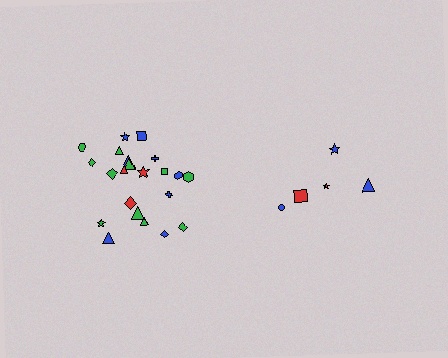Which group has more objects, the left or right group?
The left group.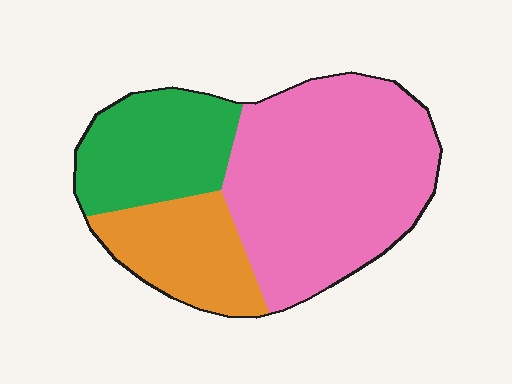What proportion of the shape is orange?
Orange takes up between a sixth and a third of the shape.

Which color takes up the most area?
Pink, at roughly 55%.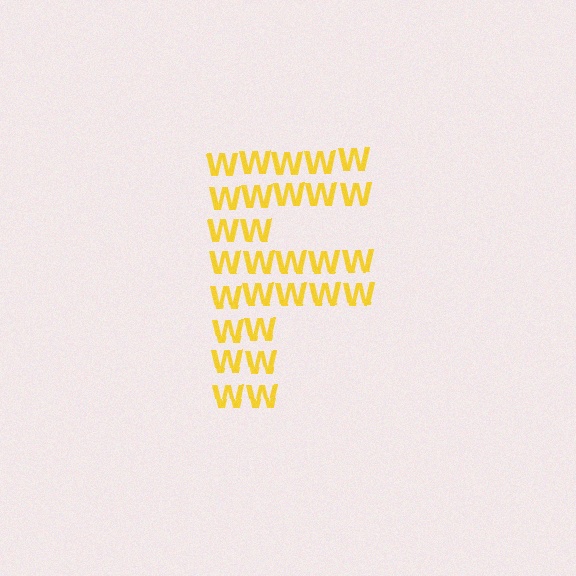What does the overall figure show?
The overall figure shows the letter F.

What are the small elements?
The small elements are letter W's.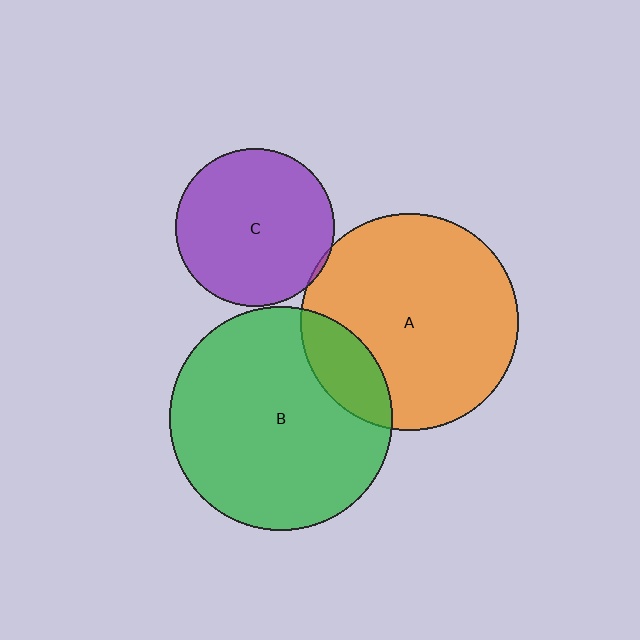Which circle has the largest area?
Circle B (green).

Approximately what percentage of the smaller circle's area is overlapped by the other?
Approximately 5%.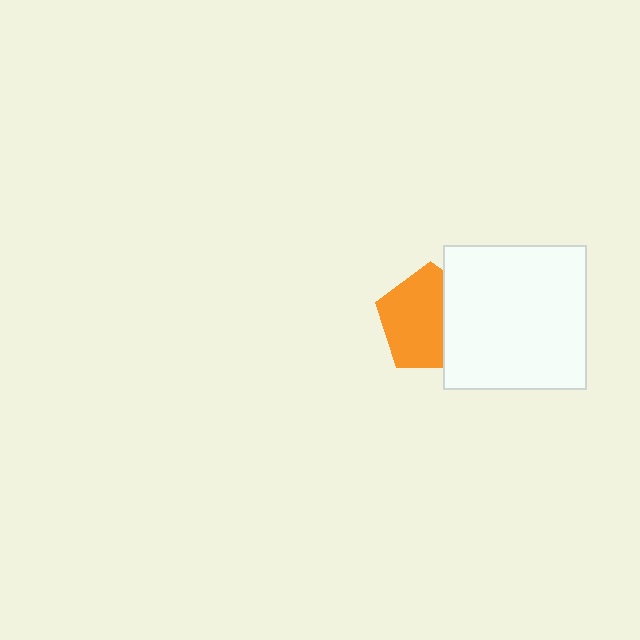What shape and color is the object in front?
The object in front is a white square.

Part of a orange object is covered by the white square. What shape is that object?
It is a pentagon.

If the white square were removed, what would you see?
You would see the complete orange pentagon.